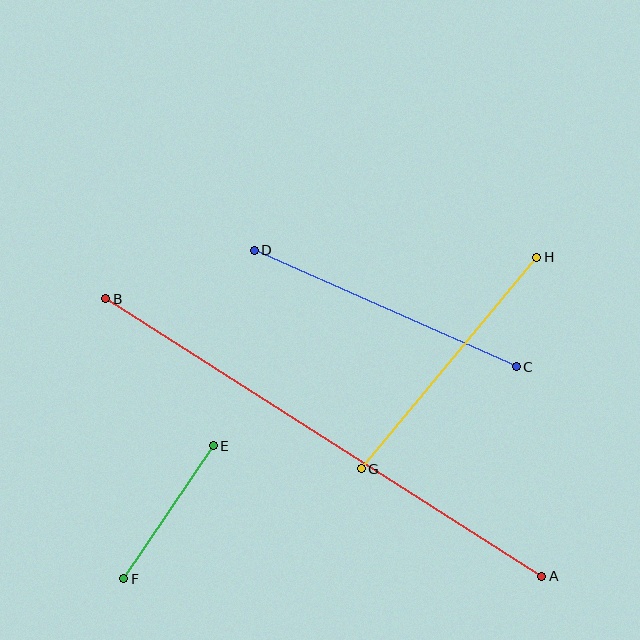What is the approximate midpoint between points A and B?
The midpoint is at approximately (324, 438) pixels.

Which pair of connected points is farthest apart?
Points A and B are farthest apart.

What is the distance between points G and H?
The distance is approximately 274 pixels.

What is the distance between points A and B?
The distance is approximately 517 pixels.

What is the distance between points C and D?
The distance is approximately 287 pixels.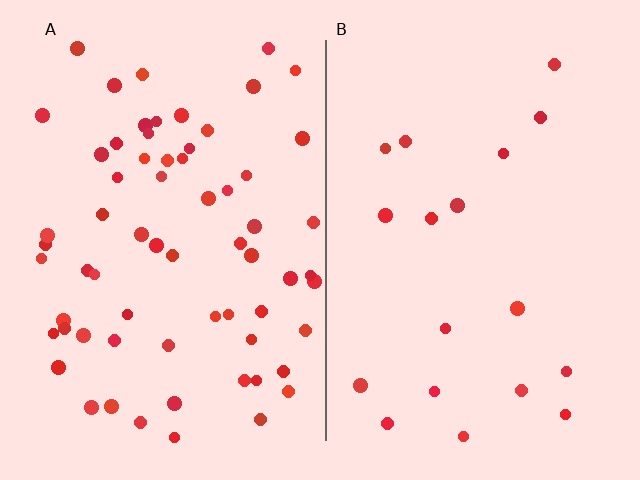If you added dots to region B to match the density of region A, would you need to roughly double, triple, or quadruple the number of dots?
Approximately quadruple.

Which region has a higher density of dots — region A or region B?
A (the left).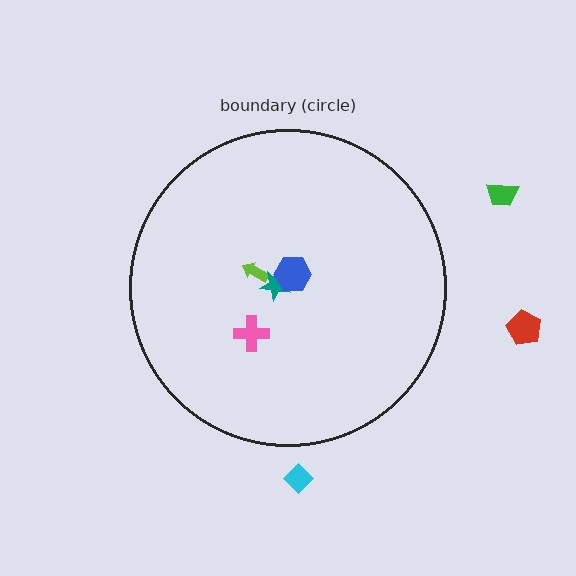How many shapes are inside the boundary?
4 inside, 3 outside.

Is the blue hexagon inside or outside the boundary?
Inside.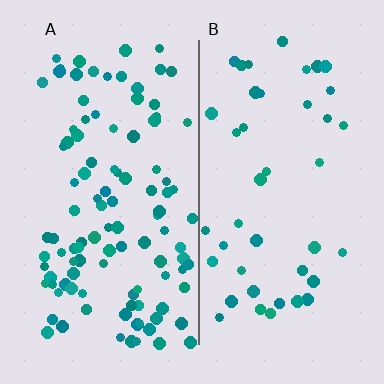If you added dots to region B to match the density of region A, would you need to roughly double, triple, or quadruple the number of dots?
Approximately triple.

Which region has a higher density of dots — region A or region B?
A (the left).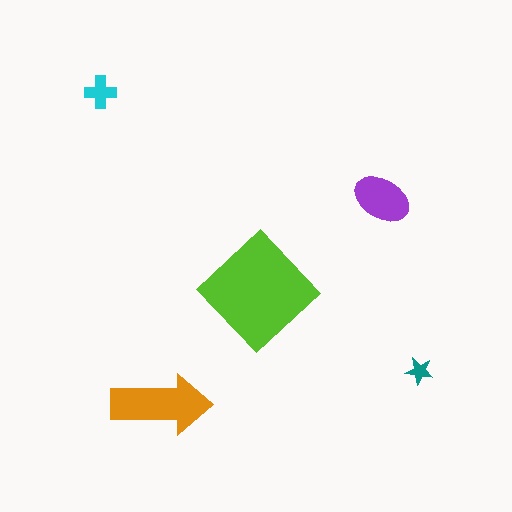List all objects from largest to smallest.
The lime diamond, the orange arrow, the purple ellipse, the cyan cross, the teal star.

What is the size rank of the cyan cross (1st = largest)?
4th.